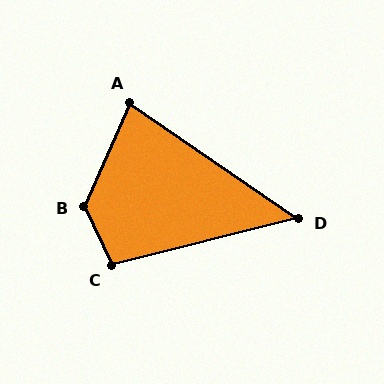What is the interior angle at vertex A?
Approximately 79 degrees (acute).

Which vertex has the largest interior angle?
B, at approximately 131 degrees.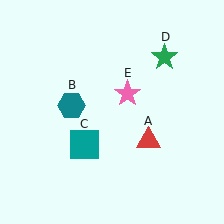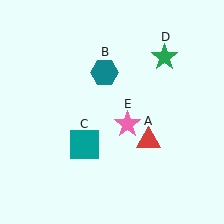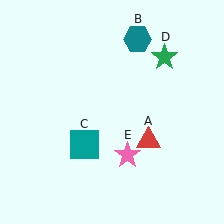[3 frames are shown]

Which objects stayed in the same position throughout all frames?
Red triangle (object A) and teal square (object C) and green star (object D) remained stationary.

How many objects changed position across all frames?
2 objects changed position: teal hexagon (object B), pink star (object E).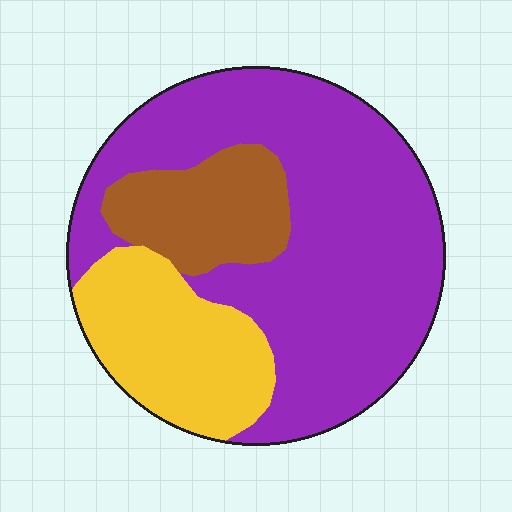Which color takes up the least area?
Brown, at roughly 15%.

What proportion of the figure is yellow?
Yellow takes up about one fifth (1/5) of the figure.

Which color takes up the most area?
Purple, at roughly 60%.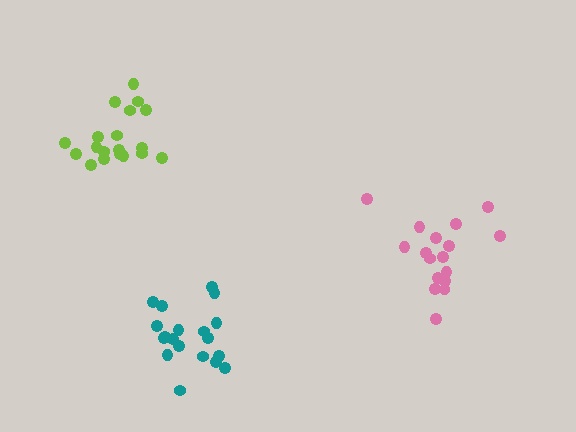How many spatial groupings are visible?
There are 3 spatial groupings.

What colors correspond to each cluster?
The clusters are colored: pink, teal, lime.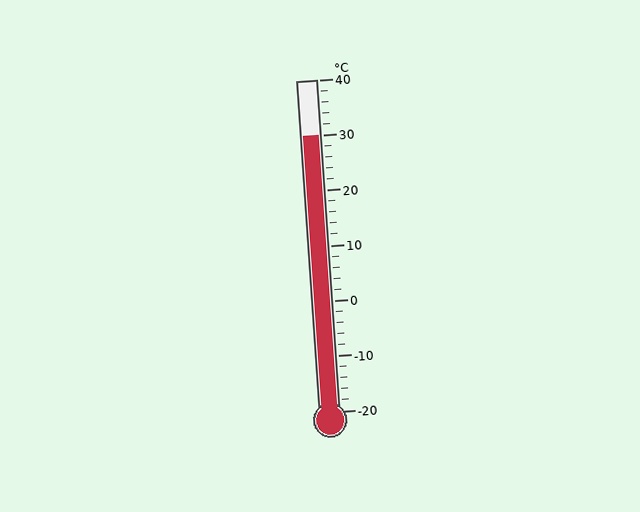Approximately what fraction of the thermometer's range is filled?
The thermometer is filled to approximately 85% of its range.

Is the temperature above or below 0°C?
The temperature is above 0°C.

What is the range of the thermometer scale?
The thermometer scale ranges from -20°C to 40°C.